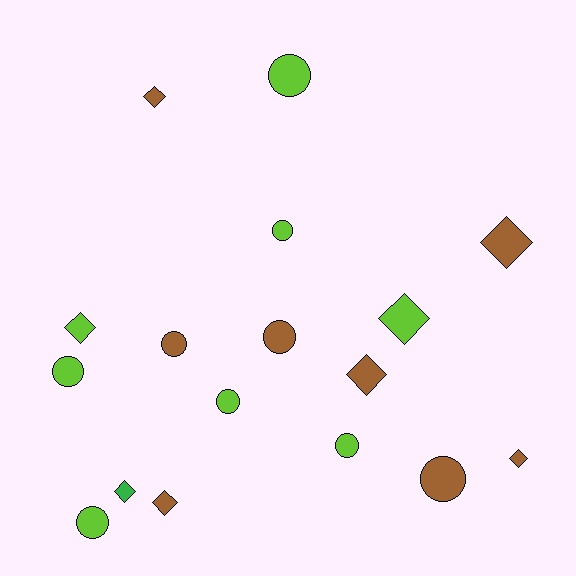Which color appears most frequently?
Lime, with 8 objects.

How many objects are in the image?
There are 17 objects.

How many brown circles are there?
There are 3 brown circles.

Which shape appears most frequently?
Circle, with 9 objects.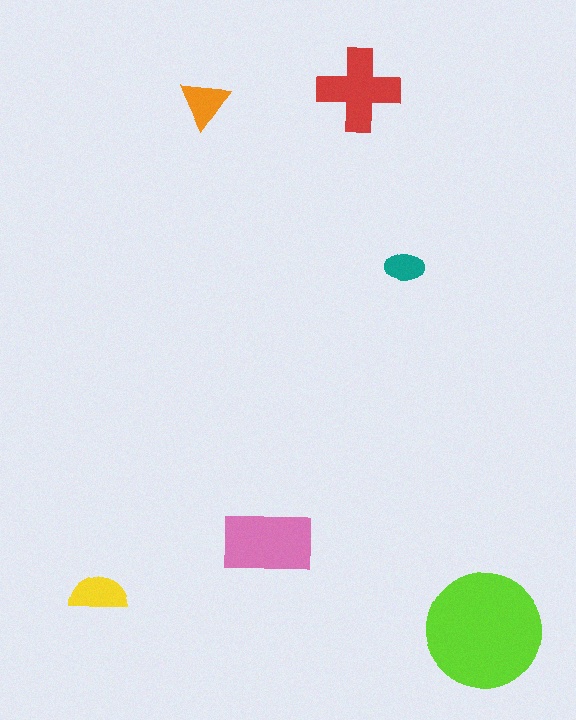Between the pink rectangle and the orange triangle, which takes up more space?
The pink rectangle.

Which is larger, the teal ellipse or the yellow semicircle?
The yellow semicircle.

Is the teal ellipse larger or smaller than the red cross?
Smaller.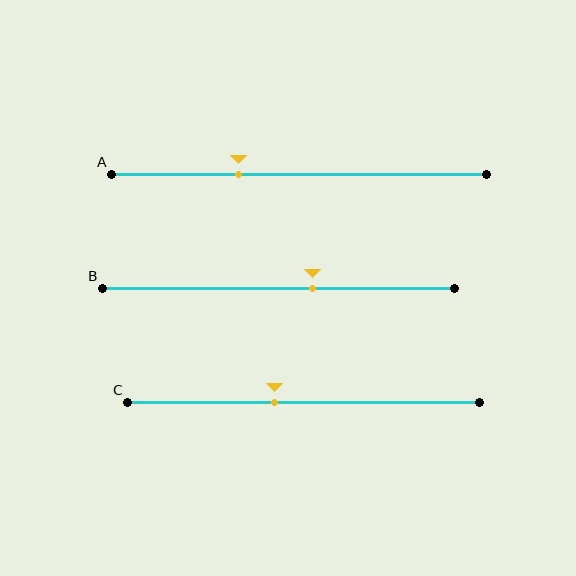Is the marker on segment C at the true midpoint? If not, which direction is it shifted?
No, the marker on segment C is shifted to the left by about 8% of the segment length.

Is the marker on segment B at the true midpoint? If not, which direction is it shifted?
No, the marker on segment B is shifted to the right by about 10% of the segment length.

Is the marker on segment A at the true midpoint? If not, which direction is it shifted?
No, the marker on segment A is shifted to the left by about 16% of the segment length.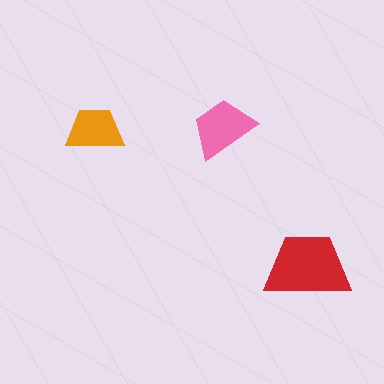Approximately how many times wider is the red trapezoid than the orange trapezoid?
About 1.5 times wider.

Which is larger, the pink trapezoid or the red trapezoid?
The red one.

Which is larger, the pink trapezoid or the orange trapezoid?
The pink one.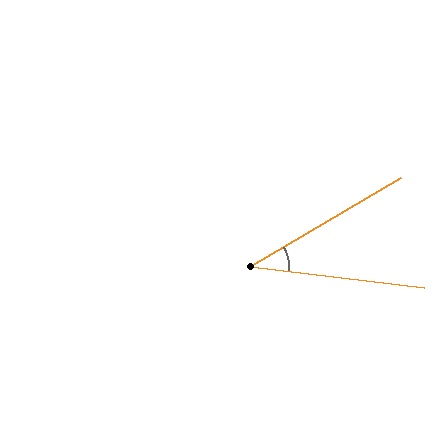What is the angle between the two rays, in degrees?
Approximately 37 degrees.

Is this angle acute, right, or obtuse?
It is acute.